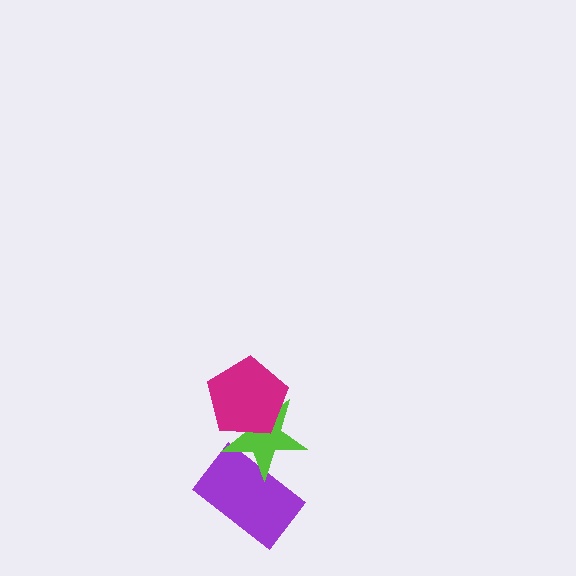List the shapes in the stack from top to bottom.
From top to bottom: the magenta pentagon, the lime star, the purple rectangle.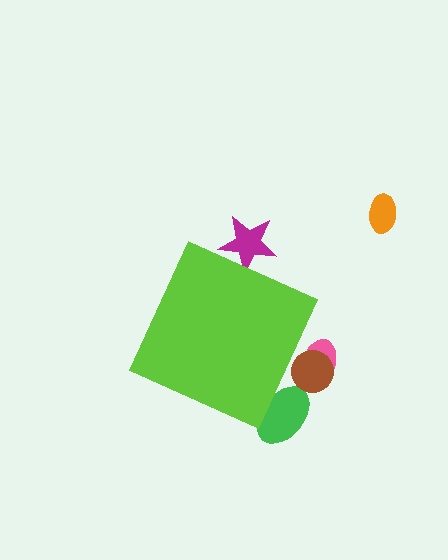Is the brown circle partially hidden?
Yes, the brown circle is partially hidden behind the lime diamond.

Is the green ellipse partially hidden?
Yes, the green ellipse is partially hidden behind the lime diamond.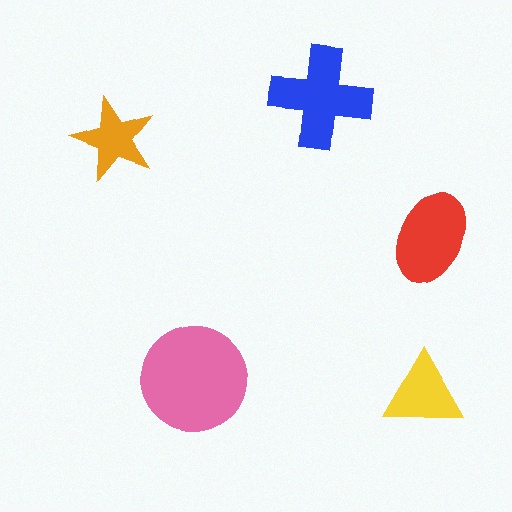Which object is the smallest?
The orange star.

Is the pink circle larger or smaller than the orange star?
Larger.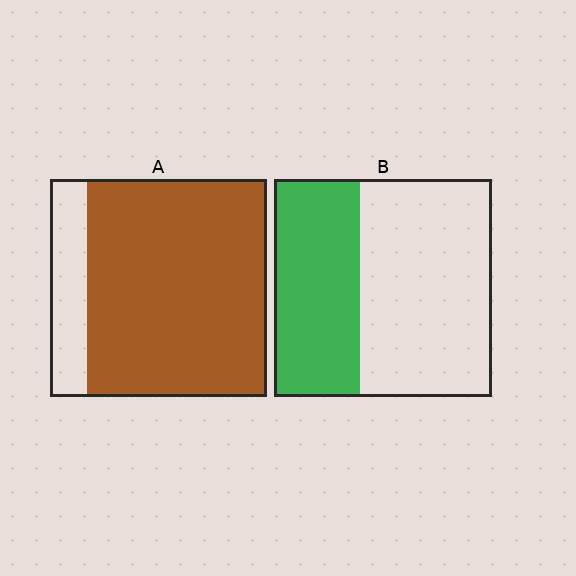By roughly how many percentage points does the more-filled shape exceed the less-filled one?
By roughly 45 percentage points (A over B).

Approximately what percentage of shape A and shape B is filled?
A is approximately 85% and B is approximately 40%.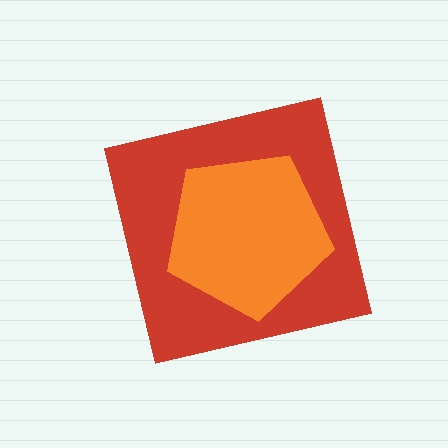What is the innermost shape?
The orange pentagon.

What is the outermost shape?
The red square.